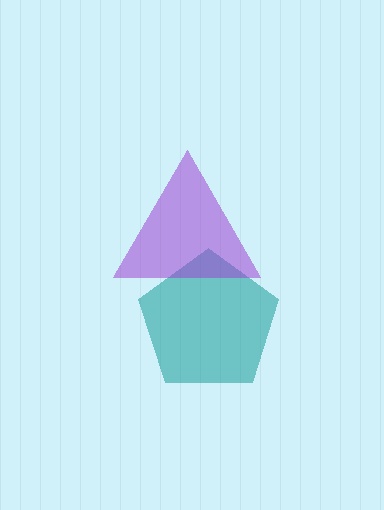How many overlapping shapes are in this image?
There are 2 overlapping shapes in the image.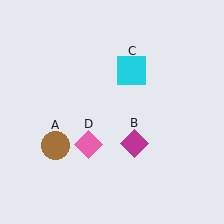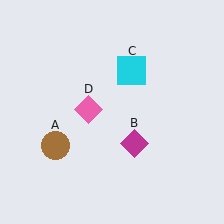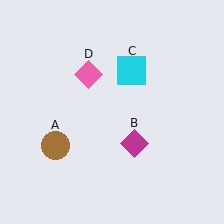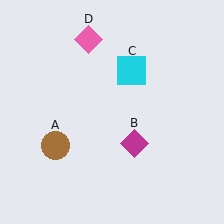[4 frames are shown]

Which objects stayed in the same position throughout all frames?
Brown circle (object A) and magenta diamond (object B) and cyan square (object C) remained stationary.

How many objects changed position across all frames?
1 object changed position: pink diamond (object D).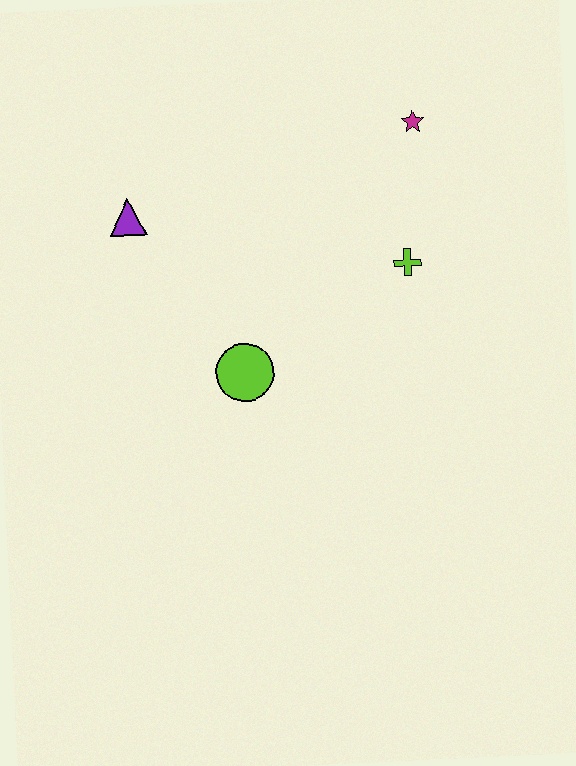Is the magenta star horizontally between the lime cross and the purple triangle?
No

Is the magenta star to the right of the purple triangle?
Yes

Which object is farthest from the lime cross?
The purple triangle is farthest from the lime cross.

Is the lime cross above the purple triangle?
No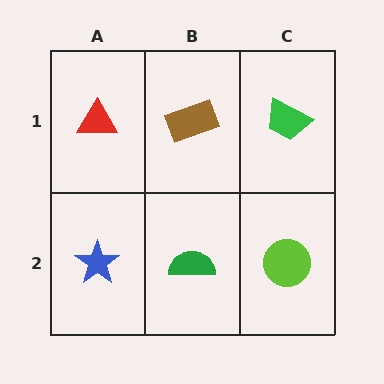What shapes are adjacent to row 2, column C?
A green trapezoid (row 1, column C), a green semicircle (row 2, column B).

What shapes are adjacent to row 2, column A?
A red triangle (row 1, column A), a green semicircle (row 2, column B).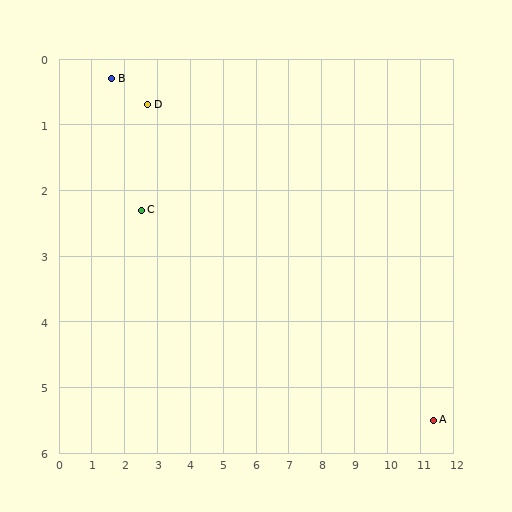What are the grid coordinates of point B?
Point B is at approximately (1.6, 0.3).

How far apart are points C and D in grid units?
Points C and D are about 1.6 grid units apart.